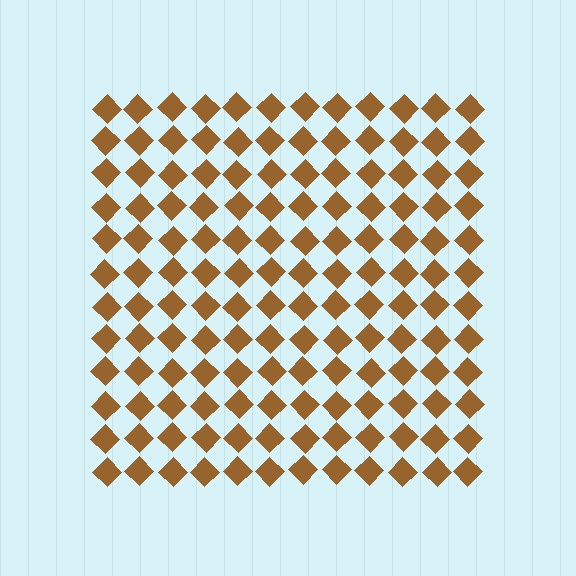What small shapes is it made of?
It is made of small diamonds.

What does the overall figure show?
The overall figure shows a square.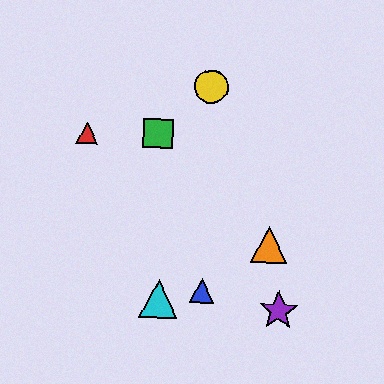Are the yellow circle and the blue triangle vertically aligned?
Yes, both are at x≈212.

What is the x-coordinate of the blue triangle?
The blue triangle is at x≈202.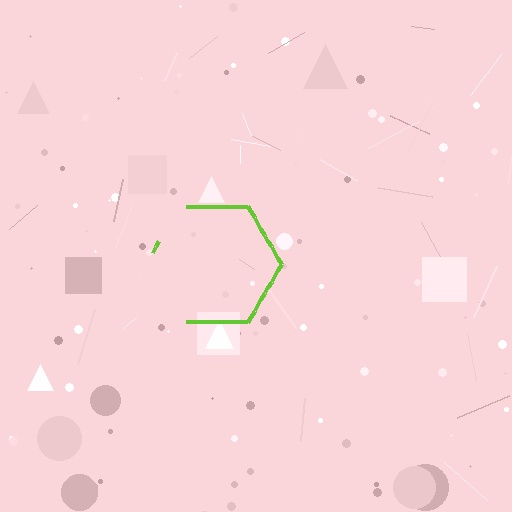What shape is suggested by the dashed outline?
The dashed outline suggests a hexagon.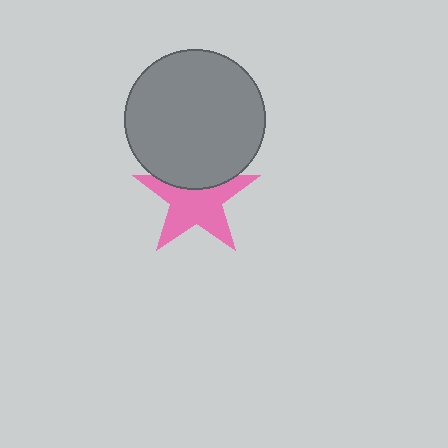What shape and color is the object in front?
The object in front is a gray circle.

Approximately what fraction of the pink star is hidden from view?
Roughly 30% of the pink star is hidden behind the gray circle.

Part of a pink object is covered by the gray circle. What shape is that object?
It is a star.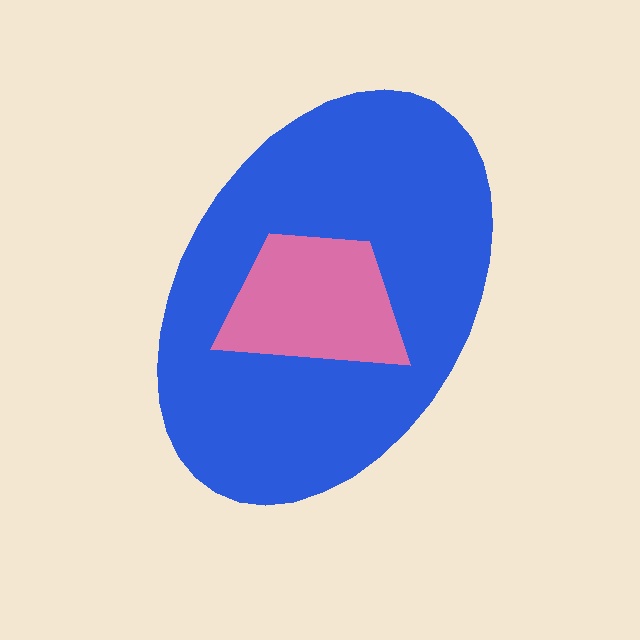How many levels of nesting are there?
2.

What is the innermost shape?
The pink trapezoid.